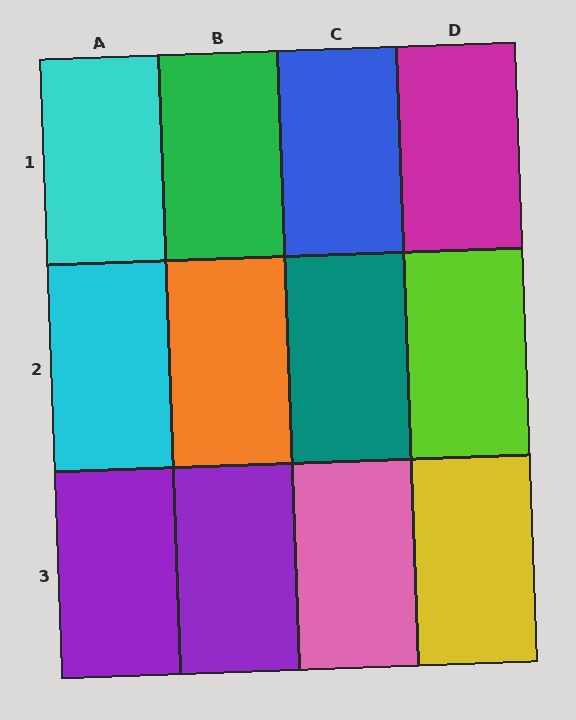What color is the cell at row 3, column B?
Purple.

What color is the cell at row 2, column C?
Teal.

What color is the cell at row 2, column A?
Cyan.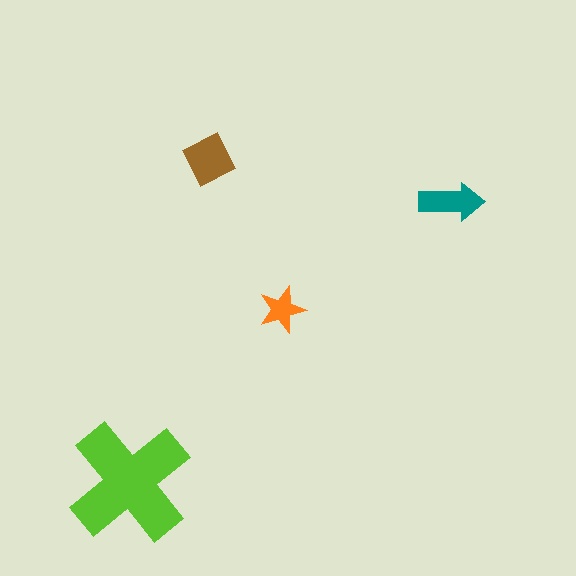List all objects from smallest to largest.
The orange star, the teal arrow, the brown diamond, the lime cross.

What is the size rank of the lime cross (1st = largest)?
1st.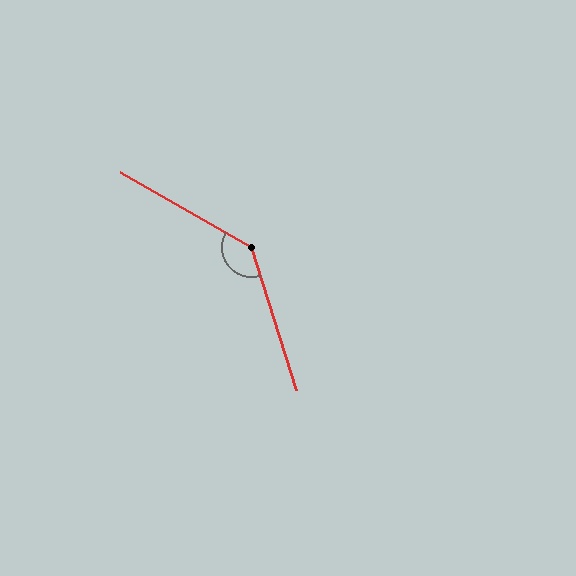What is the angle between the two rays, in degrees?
Approximately 137 degrees.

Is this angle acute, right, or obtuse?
It is obtuse.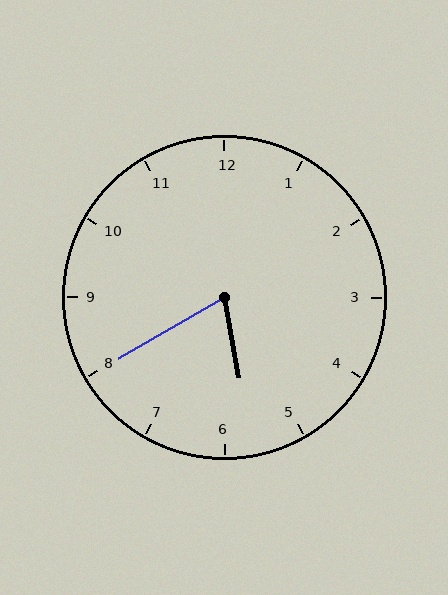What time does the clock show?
5:40.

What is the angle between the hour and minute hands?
Approximately 70 degrees.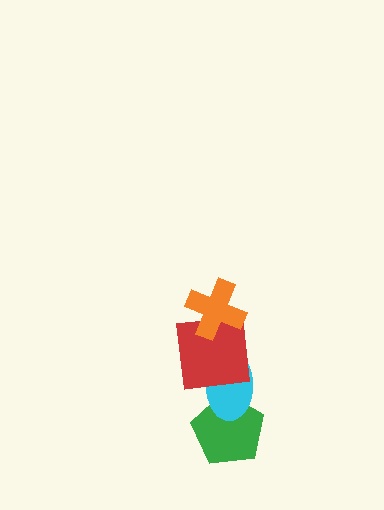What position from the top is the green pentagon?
The green pentagon is 4th from the top.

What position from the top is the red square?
The red square is 2nd from the top.